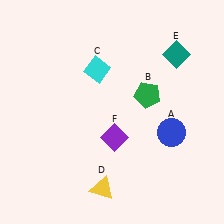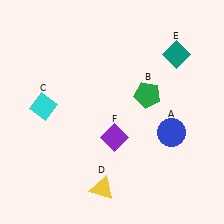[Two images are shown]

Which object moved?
The cyan diamond (C) moved left.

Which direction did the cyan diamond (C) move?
The cyan diamond (C) moved left.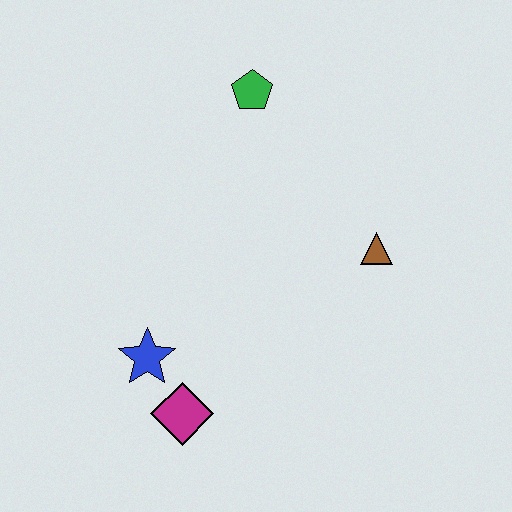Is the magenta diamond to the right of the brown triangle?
No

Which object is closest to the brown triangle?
The green pentagon is closest to the brown triangle.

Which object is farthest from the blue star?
The green pentagon is farthest from the blue star.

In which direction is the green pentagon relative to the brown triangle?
The green pentagon is above the brown triangle.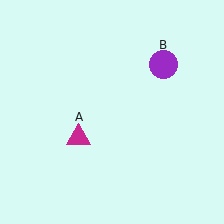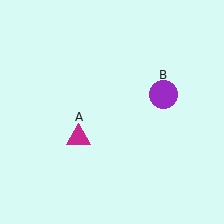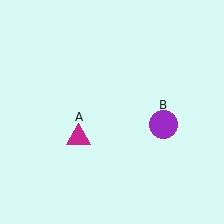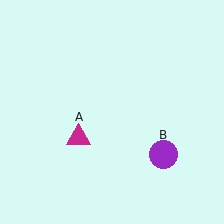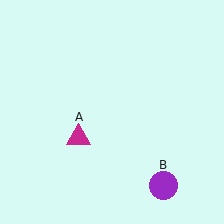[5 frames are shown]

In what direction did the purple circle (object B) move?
The purple circle (object B) moved down.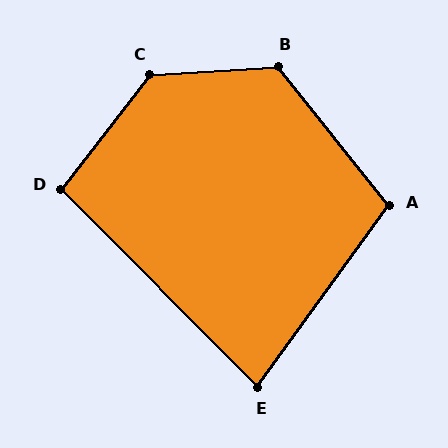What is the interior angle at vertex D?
Approximately 97 degrees (obtuse).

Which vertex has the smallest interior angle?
E, at approximately 81 degrees.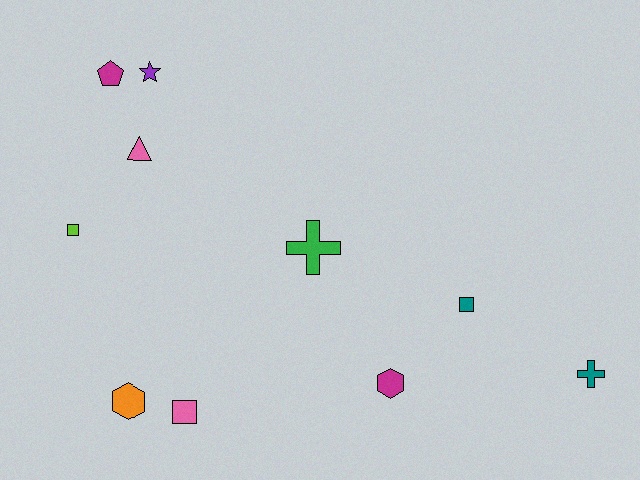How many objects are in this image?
There are 10 objects.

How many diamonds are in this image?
There are no diamonds.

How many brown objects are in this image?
There are no brown objects.